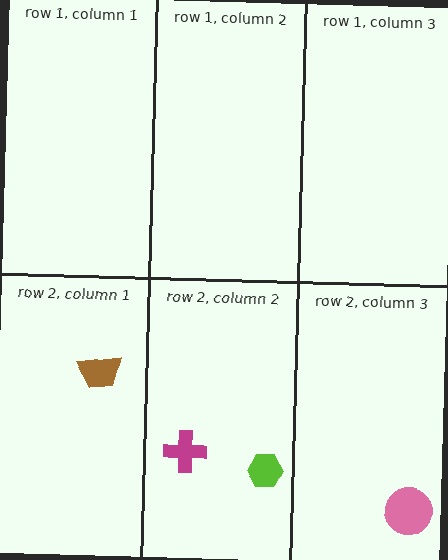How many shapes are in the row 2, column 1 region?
1.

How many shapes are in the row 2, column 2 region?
2.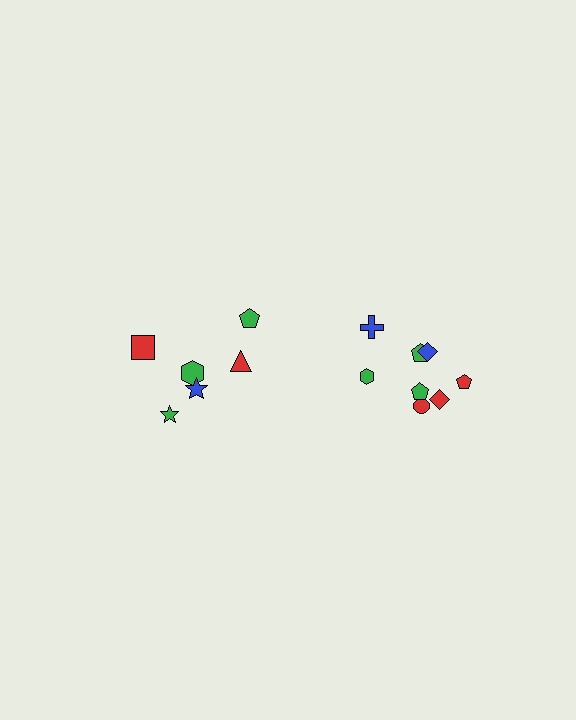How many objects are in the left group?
There are 6 objects.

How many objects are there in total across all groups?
There are 14 objects.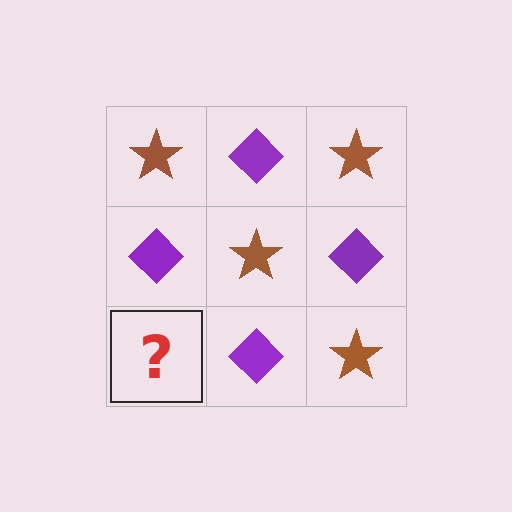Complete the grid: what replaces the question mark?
The question mark should be replaced with a brown star.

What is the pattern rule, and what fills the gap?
The rule is that it alternates brown star and purple diamond in a checkerboard pattern. The gap should be filled with a brown star.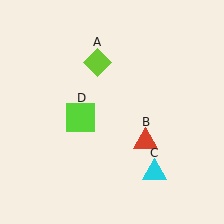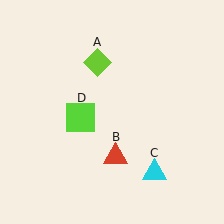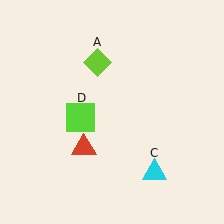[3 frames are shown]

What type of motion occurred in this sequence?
The red triangle (object B) rotated clockwise around the center of the scene.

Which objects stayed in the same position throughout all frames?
Lime diamond (object A) and cyan triangle (object C) and lime square (object D) remained stationary.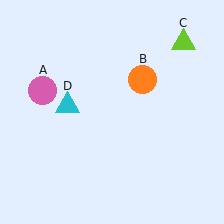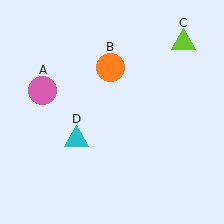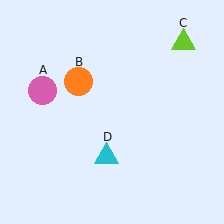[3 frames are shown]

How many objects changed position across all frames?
2 objects changed position: orange circle (object B), cyan triangle (object D).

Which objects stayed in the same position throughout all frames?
Pink circle (object A) and lime triangle (object C) remained stationary.